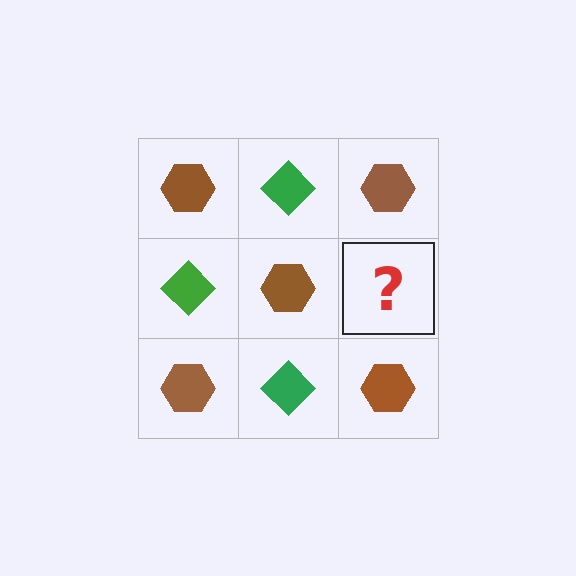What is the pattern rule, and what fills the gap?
The rule is that it alternates brown hexagon and green diamond in a checkerboard pattern. The gap should be filled with a green diamond.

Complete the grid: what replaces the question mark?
The question mark should be replaced with a green diamond.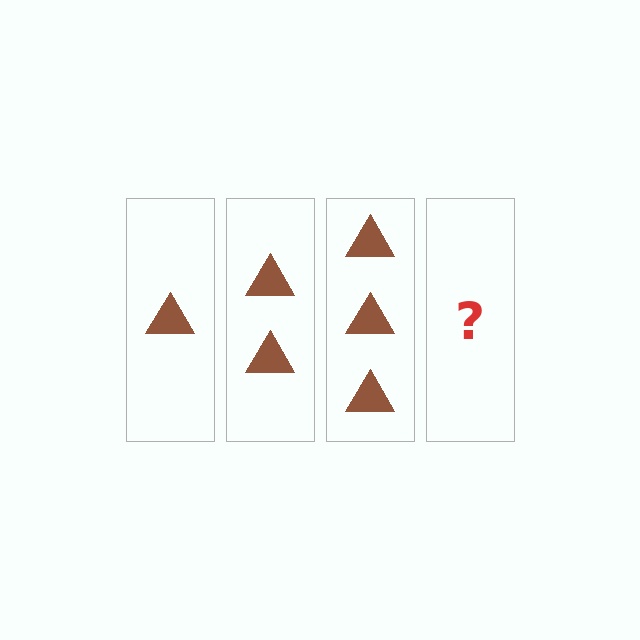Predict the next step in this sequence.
The next step is 4 triangles.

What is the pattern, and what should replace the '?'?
The pattern is that each step adds one more triangle. The '?' should be 4 triangles.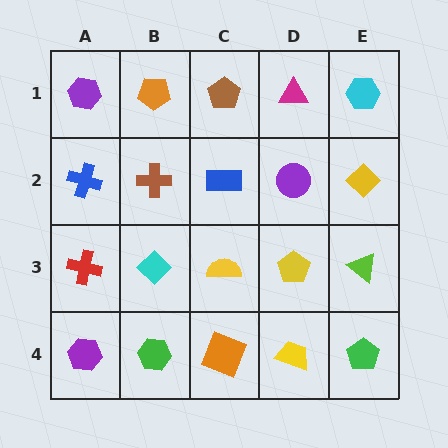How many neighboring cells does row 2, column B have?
4.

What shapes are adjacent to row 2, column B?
An orange pentagon (row 1, column B), a cyan diamond (row 3, column B), a blue cross (row 2, column A), a blue rectangle (row 2, column C).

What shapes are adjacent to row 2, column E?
A cyan hexagon (row 1, column E), a lime triangle (row 3, column E), a purple circle (row 2, column D).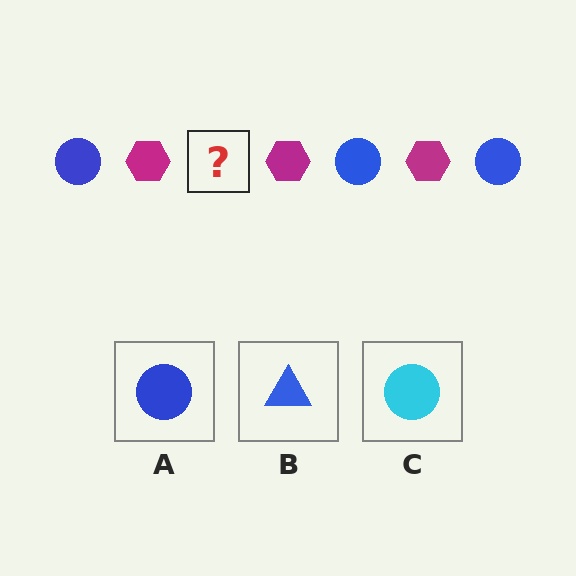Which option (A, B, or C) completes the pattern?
A.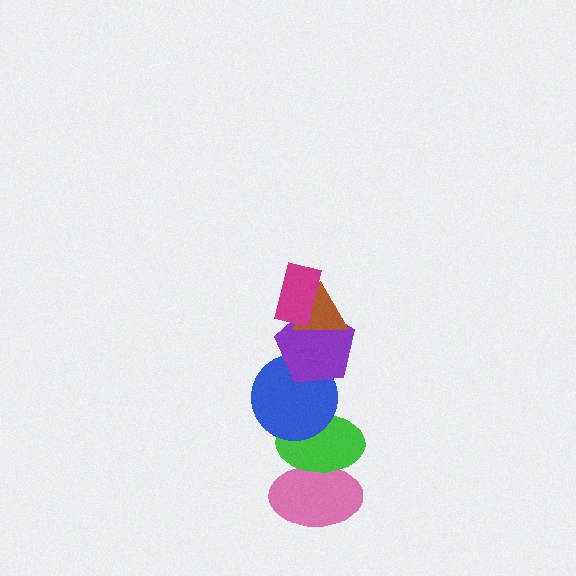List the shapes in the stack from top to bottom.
From top to bottom: the magenta rectangle, the brown triangle, the purple pentagon, the blue circle, the green ellipse, the pink ellipse.